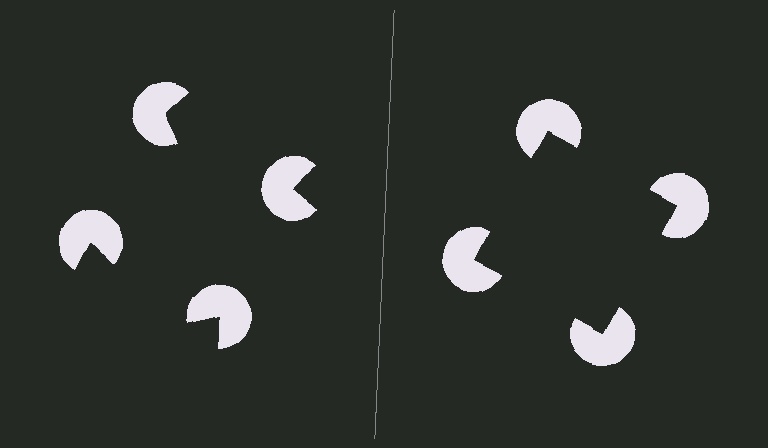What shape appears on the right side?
An illusory square.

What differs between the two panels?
The pac-man discs are positioned identically on both sides; only the wedge orientations differ. On the right they align to a square; on the left they are misaligned.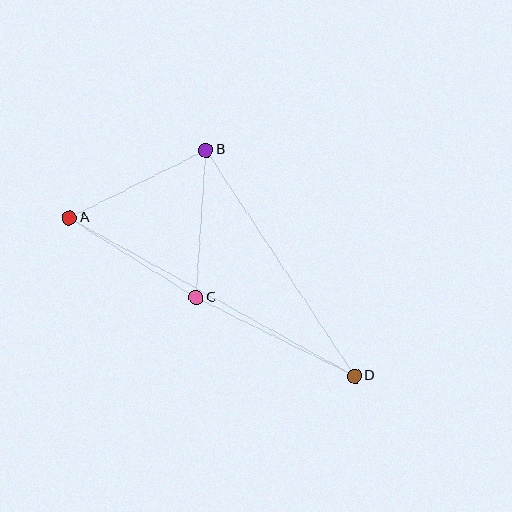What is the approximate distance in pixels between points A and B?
The distance between A and B is approximately 152 pixels.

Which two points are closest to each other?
Points B and C are closest to each other.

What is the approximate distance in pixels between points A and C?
The distance between A and C is approximately 150 pixels.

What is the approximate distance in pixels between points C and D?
The distance between C and D is approximately 177 pixels.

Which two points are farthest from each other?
Points A and D are farthest from each other.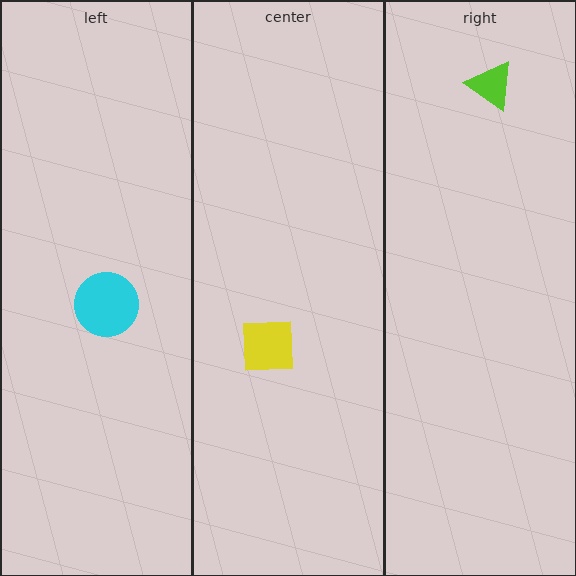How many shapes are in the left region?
1.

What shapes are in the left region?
The cyan circle.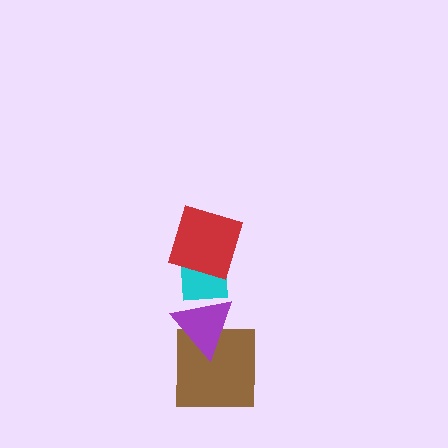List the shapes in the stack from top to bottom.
From top to bottom: the red square, the cyan square, the purple triangle, the brown square.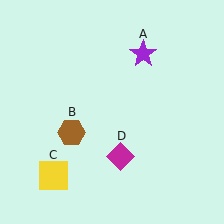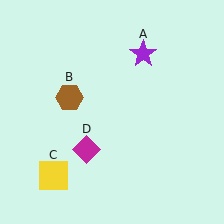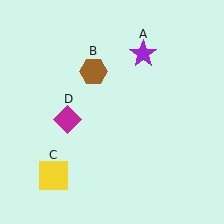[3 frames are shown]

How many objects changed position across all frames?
2 objects changed position: brown hexagon (object B), magenta diamond (object D).